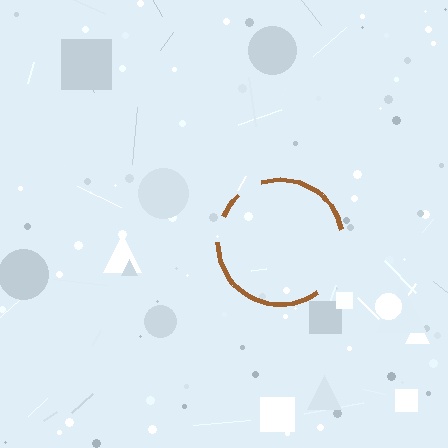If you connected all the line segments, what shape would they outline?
They would outline a circle.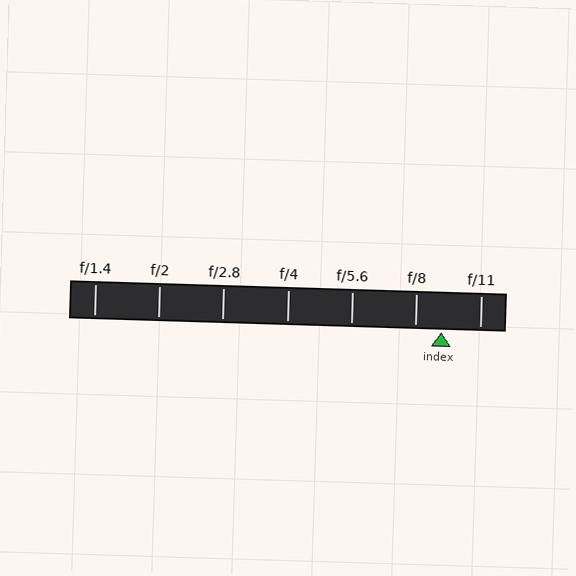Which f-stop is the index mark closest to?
The index mark is closest to f/8.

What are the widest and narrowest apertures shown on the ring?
The widest aperture shown is f/1.4 and the narrowest is f/11.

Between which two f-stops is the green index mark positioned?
The index mark is between f/8 and f/11.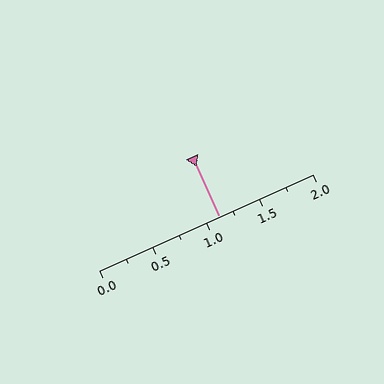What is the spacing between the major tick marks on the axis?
The major ticks are spaced 0.5 apart.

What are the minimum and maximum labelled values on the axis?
The axis runs from 0.0 to 2.0.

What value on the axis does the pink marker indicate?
The marker indicates approximately 1.12.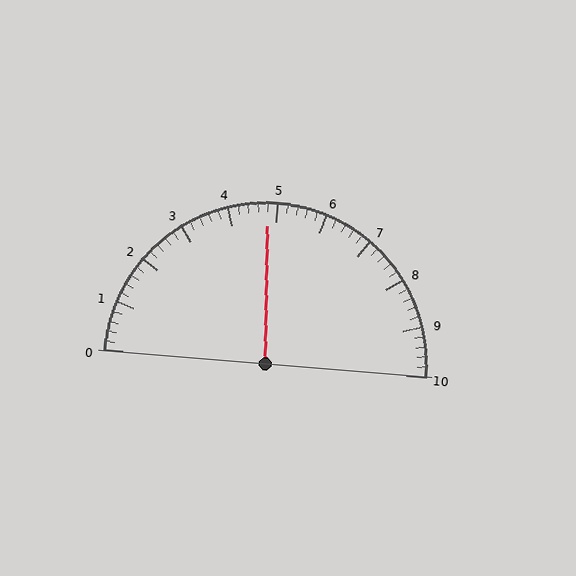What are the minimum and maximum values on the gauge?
The gauge ranges from 0 to 10.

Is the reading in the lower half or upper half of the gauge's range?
The reading is in the lower half of the range (0 to 10).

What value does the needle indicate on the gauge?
The needle indicates approximately 4.8.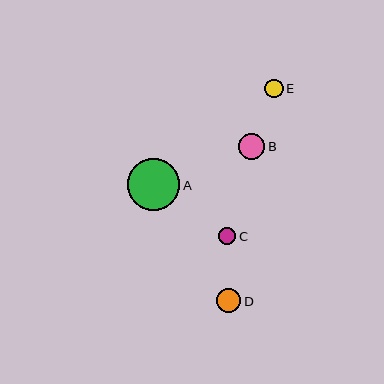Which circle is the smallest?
Circle C is the smallest with a size of approximately 17 pixels.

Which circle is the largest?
Circle A is the largest with a size of approximately 52 pixels.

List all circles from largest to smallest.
From largest to smallest: A, B, D, E, C.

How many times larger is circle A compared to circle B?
Circle A is approximately 2.0 times the size of circle B.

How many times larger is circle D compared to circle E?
Circle D is approximately 1.3 times the size of circle E.